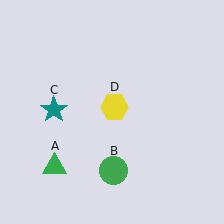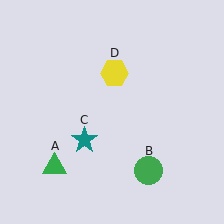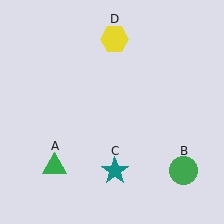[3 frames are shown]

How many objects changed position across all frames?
3 objects changed position: green circle (object B), teal star (object C), yellow hexagon (object D).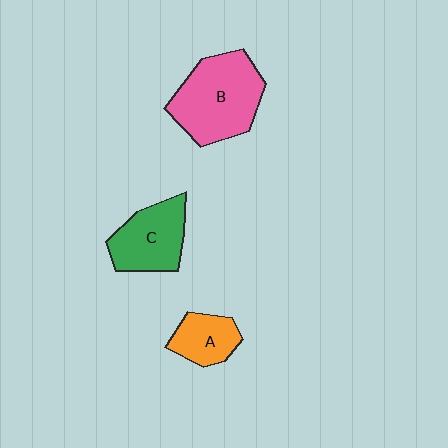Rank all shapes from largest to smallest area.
From largest to smallest: B (pink), C (green), A (orange).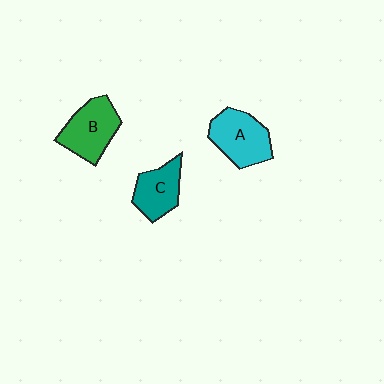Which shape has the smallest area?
Shape C (teal).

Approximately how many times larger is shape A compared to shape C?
Approximately 1.3 times.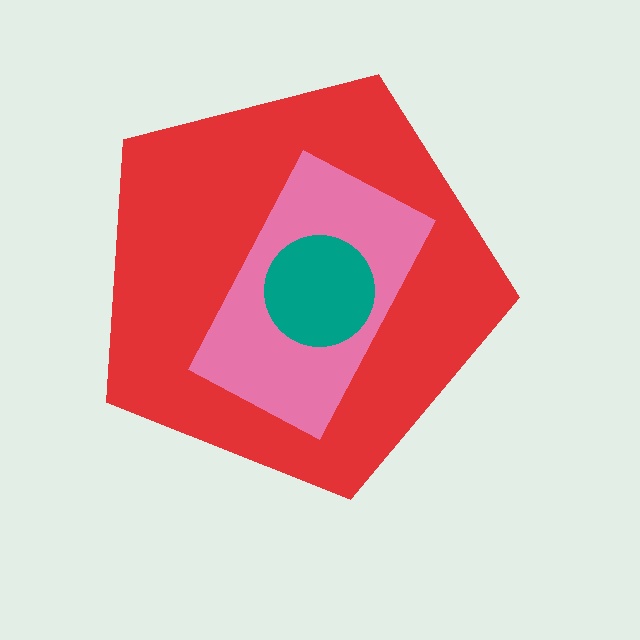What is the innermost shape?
The teal circle.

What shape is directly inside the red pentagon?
The pink rectangle.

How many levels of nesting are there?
3.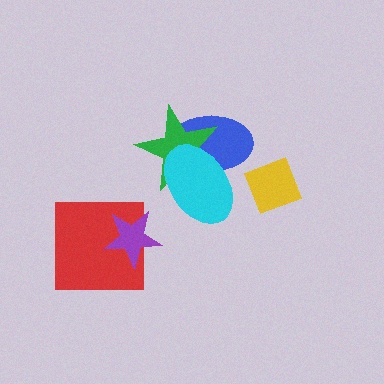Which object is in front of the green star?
The cyan ellipse is in front of the green star.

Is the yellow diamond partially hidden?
No, no other shape covers it.